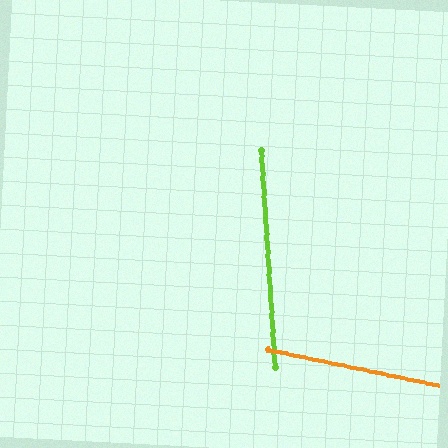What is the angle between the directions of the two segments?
Approximately 74 degrees.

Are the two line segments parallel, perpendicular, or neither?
Neither parallel nor perpendicular — they differ by about 74°.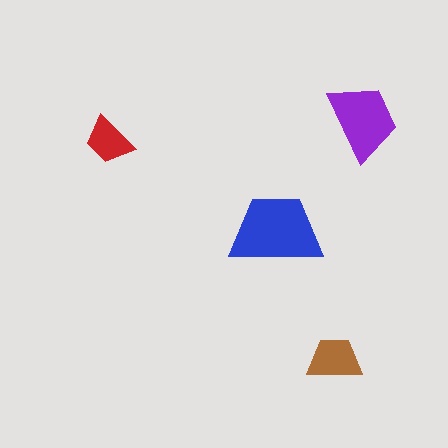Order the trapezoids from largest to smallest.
the blue one, the purple one, the brown one, the red one.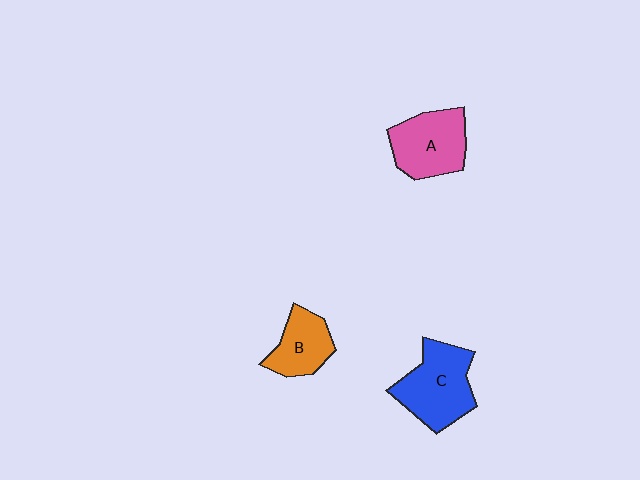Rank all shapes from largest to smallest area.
From largest to smallest: C (blue), A (pink), B (orange).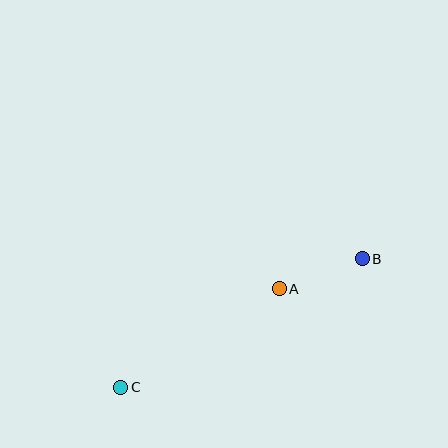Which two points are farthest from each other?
Points B and C are farthest from each other.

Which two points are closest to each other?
Points A and B are closest to each other.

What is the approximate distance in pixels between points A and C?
The distance between A and C is approximately 187 pixels.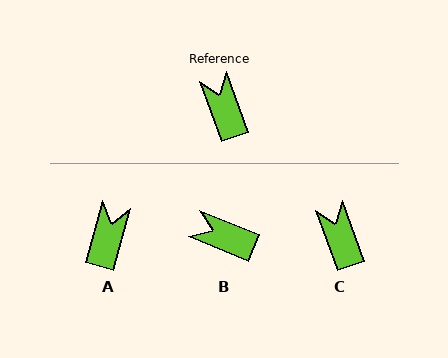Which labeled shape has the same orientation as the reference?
C.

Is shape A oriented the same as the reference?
No, it is off by about 35 degrees.